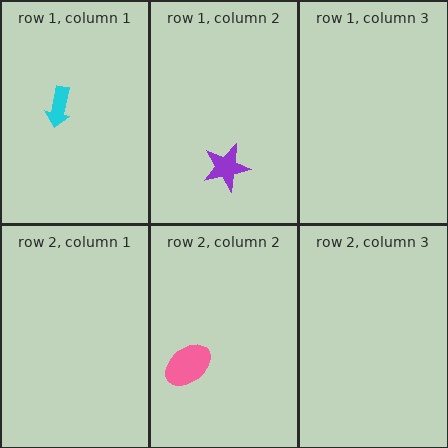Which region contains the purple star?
The row 1, column 2 region.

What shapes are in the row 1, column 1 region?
The cyan arrow.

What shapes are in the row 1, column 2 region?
The purple star.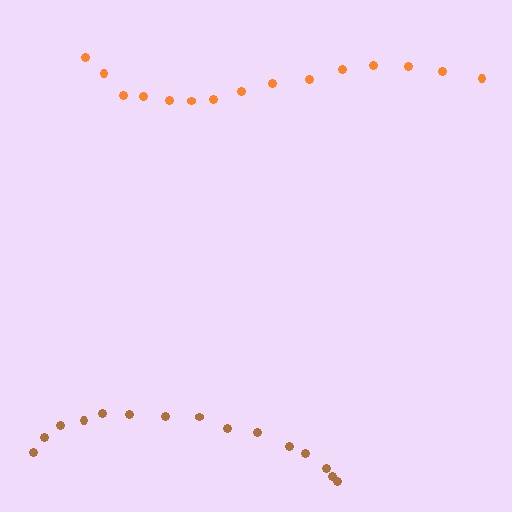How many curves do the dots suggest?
There are 2 distinct paths.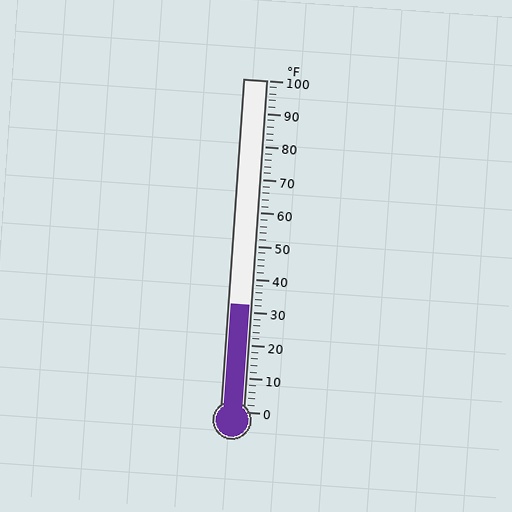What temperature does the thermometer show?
The thermometer shows approximately 32°F.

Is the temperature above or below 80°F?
The temperature is below 80°F.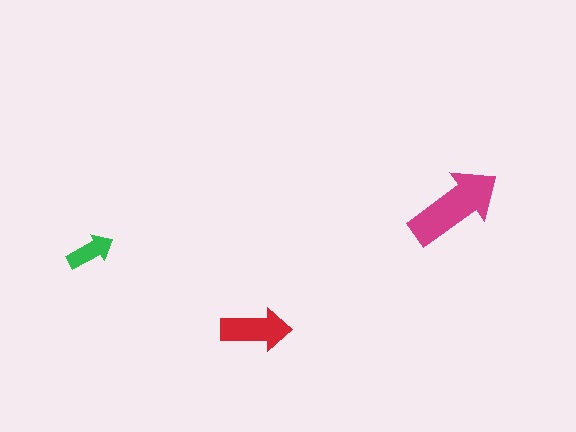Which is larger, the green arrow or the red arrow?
The red one.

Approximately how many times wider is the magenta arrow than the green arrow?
About 2 times wider.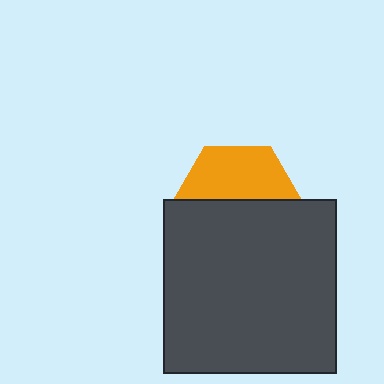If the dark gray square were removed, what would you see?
You would see the complete orange hexagon.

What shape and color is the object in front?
The object in front is a dark gray square.